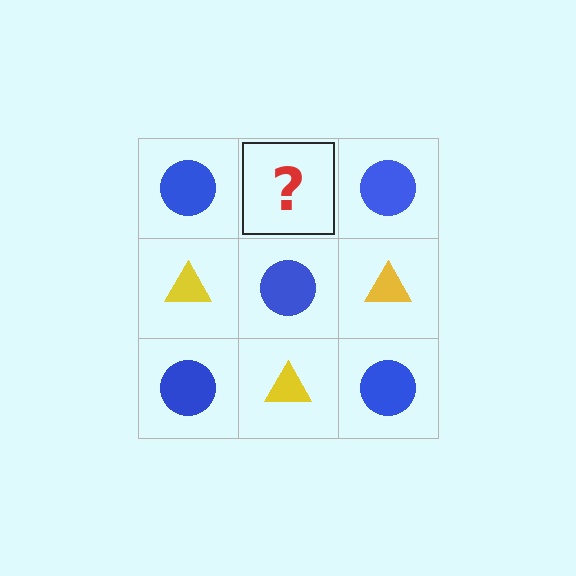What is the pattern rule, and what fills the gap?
The rule is that it alternates blue circle and yellow triangle in a checkerboard pattern. The gap should be filled with a yellow triangle.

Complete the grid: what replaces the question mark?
The question mark should be replaced with a yellow triangle.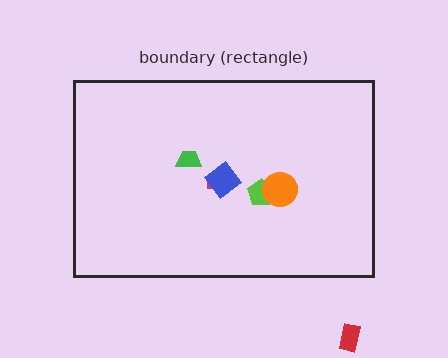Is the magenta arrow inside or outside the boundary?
Inside.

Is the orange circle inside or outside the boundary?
Inside.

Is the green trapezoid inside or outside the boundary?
Inside.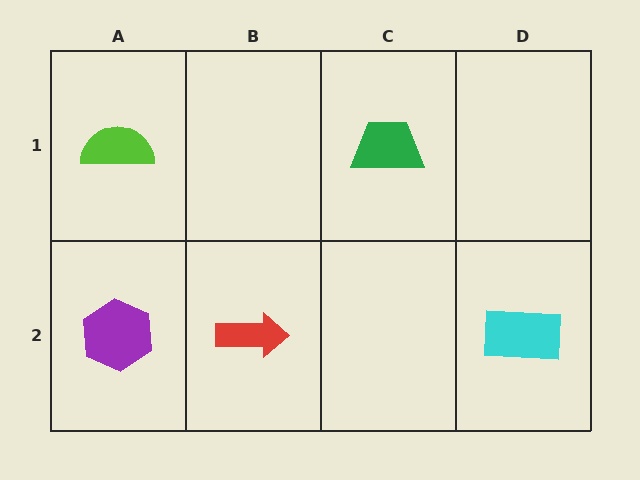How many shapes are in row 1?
2 shapes.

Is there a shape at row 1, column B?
No, that cell is empty.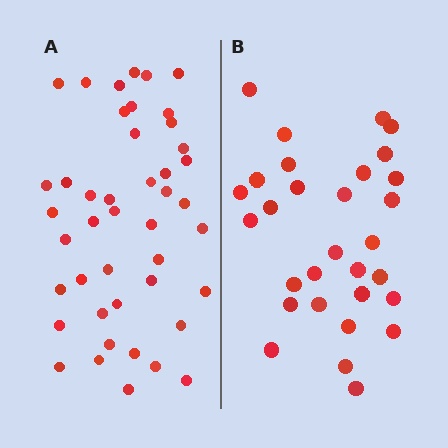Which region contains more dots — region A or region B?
Region A (the left region) has more dots.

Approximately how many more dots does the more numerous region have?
Region A has approximately 15 more dots than region B.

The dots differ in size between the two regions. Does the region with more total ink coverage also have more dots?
No. Region B has more total ink coverage because its dots are larger, but region A actually contains more individual dots. Total area can be misleading — the number of items is what matters here.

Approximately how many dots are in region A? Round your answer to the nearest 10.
About 40 dots. (The exact count is 44, which rounds to 40.)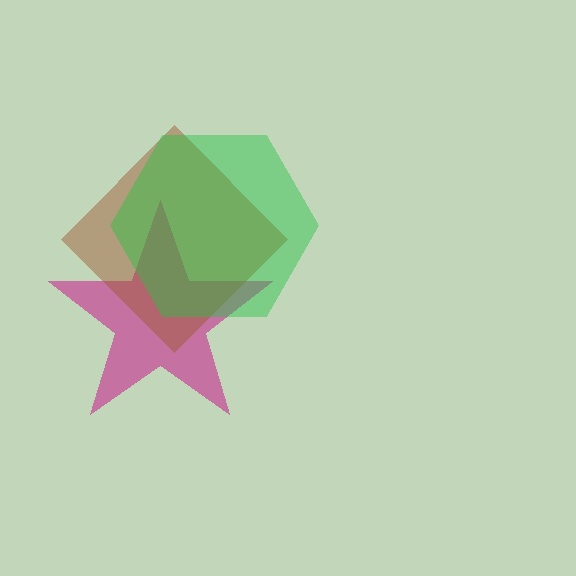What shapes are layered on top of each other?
The layered shapes are: a magenta star, a brown diamond, a green hexagon.